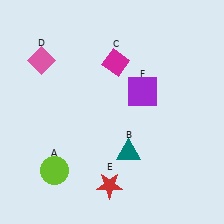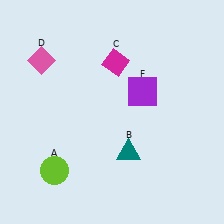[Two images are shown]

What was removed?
The red star (E) was removed in Image 2.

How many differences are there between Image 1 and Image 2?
There is 1 difference between the two images.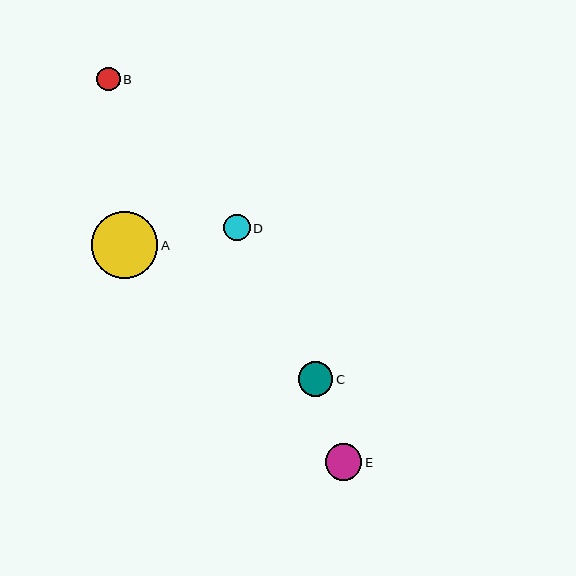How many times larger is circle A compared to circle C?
Circle A is approximately 1.9 times the size of circle C.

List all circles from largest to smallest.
From largest to smallest: A, E, C, D, B.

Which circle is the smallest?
Circle B is the smallest with a size of approximately 24 pixels.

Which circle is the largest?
Circle A is the largest with a size of approximately 67 pixels.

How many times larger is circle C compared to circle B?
Circle C is approximately 1.4 times the size of circle B.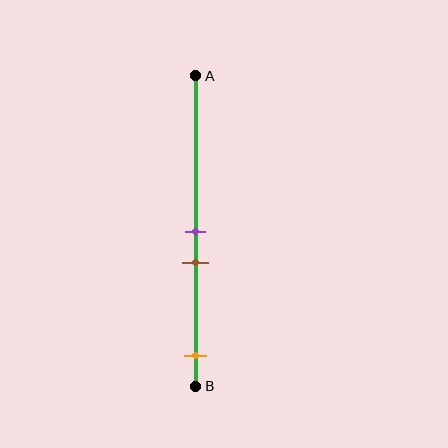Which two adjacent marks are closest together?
The purple and brown marks are the closest adjacent pair.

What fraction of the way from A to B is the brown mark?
The brown mark is approximately 60% (0.6) of the way from A to B.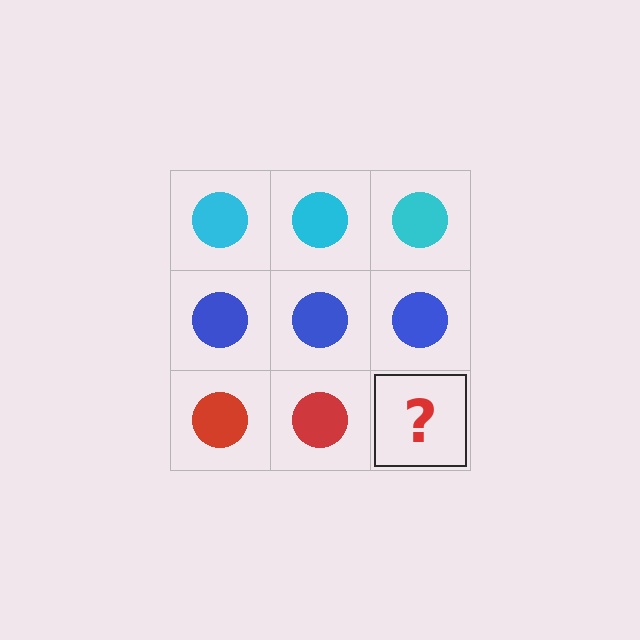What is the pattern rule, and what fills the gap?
The rule is that each row has a consistent color. The gap should be filled with a red circle.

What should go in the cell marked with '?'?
The missing cell should contain a red circle.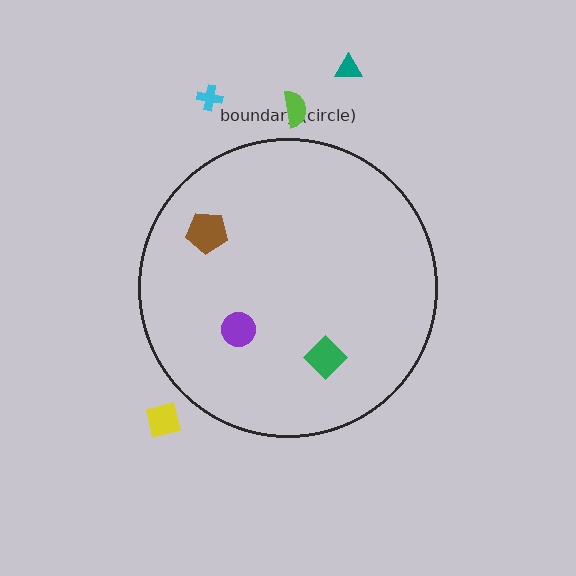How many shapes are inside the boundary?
3 inside, 4 outside.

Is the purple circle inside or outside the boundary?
Inside.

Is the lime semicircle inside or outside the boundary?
Outside.